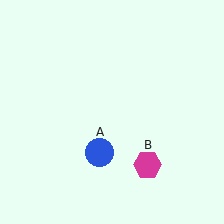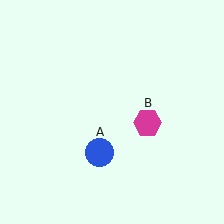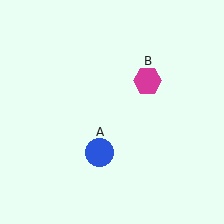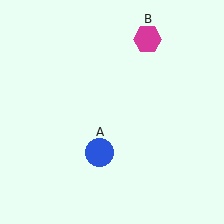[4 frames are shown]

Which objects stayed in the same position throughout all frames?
Blue circle (object A) remained stationary.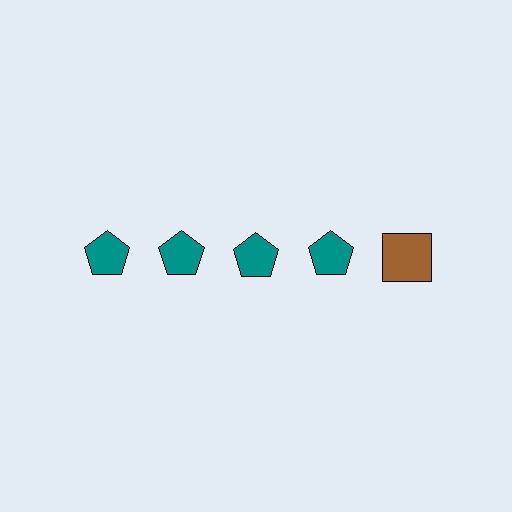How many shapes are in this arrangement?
There are 5 shapes arranged in a grid pattern.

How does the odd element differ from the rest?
It differs in both color (brown instead of teal) and shape (square instead of pentagon).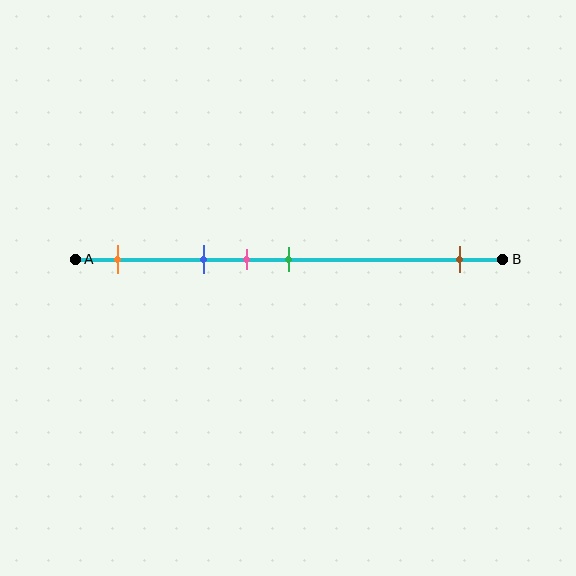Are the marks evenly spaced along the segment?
No, the marks are not evenly spaced.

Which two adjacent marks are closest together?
The pink and green marks are the closest adjacent pair.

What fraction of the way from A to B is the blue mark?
The blue mark is approximately 30% (0.3) of the way from A to B.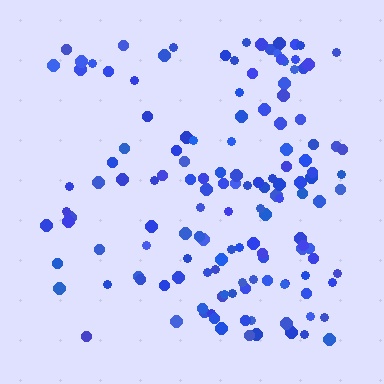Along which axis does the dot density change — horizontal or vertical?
Horizontal.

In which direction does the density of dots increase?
From left to right, with the right side densest.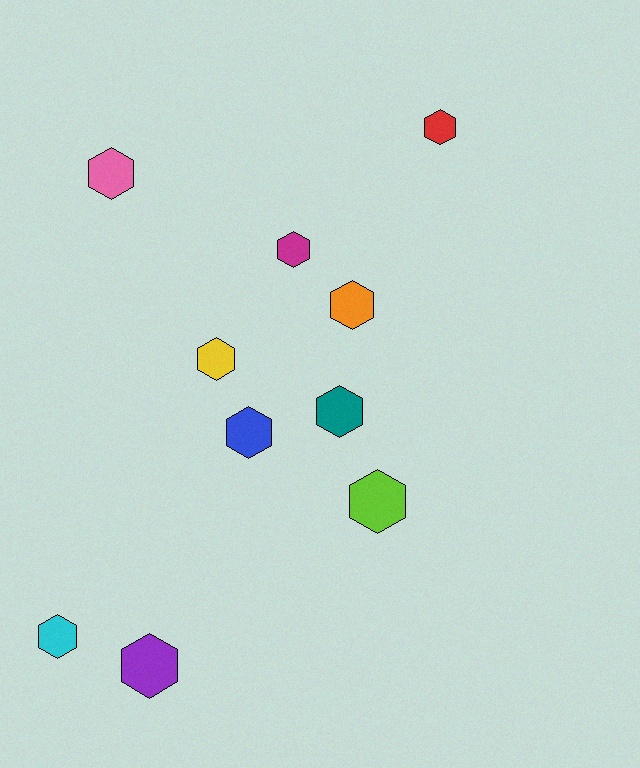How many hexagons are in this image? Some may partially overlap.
There are 10 hexagons.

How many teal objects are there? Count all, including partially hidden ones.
There is 1 teal object.